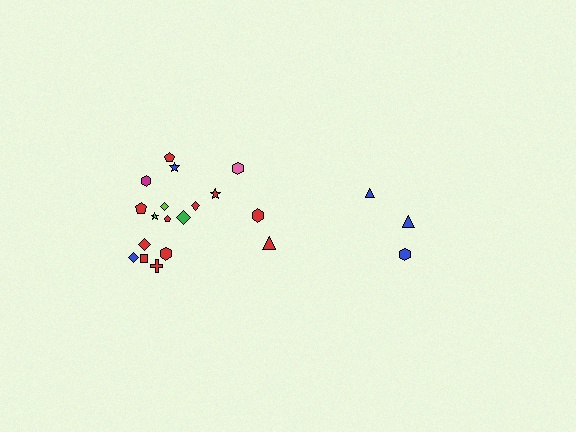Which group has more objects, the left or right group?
The left group.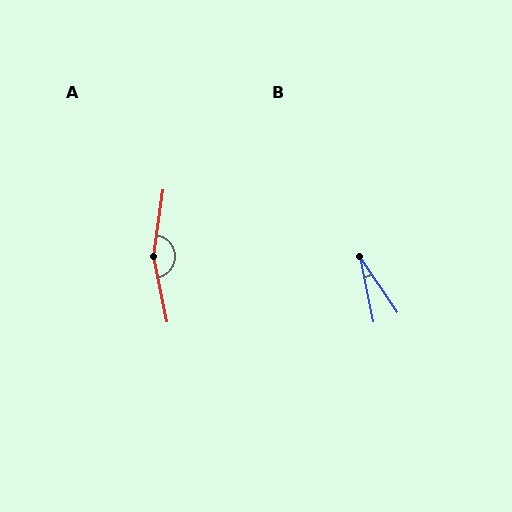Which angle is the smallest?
B, at approximately 23 degrees.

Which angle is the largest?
A, at approximately 161 degrees.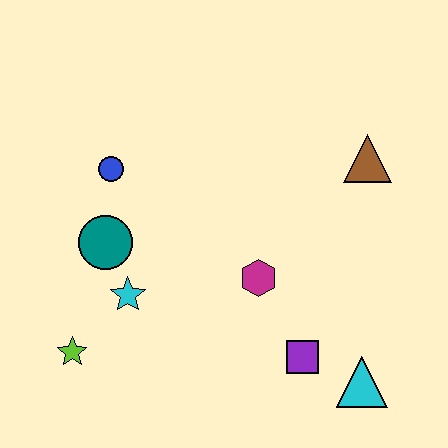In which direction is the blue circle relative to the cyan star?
The blue circle is above the cyan star.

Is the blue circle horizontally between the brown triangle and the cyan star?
No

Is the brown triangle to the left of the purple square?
No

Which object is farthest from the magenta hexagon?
The lime star is farthest from the magenta hexagon.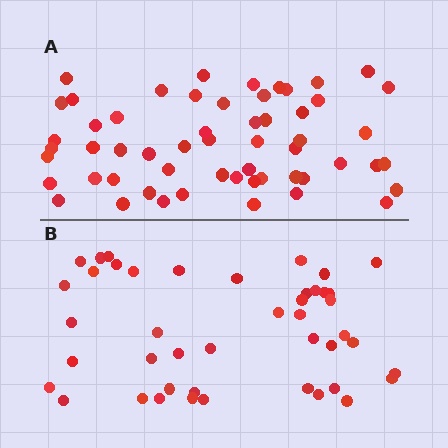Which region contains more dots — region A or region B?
Region A (the top region) has more dots.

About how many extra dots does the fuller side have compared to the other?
Region A has roughly 12 or so more dots than region B.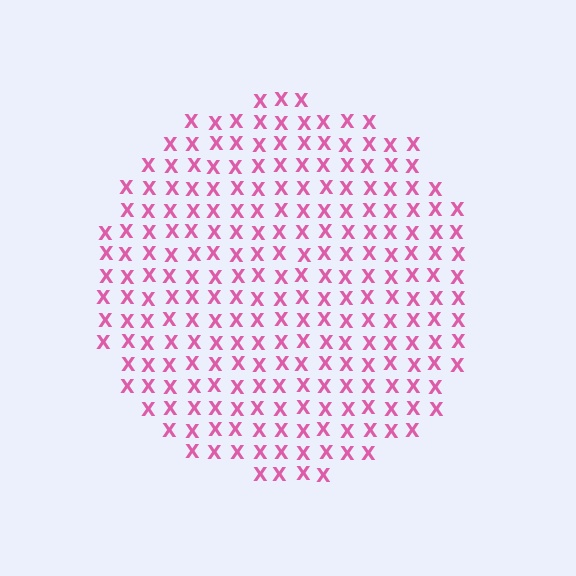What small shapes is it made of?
It is made of small letter X's.